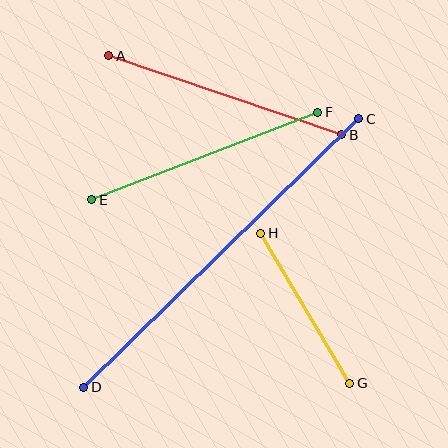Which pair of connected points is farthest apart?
Points C and D are farthest apart.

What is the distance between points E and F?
The distance is approximately 243 pixels.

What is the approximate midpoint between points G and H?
The midpoint is at approximately (305, 308) pixels.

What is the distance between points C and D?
The distance is approximately 384 pixels.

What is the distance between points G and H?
The distance is approximately 174 pixels.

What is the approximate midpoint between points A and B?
The midpoint is at approximately (225, 95) pixels.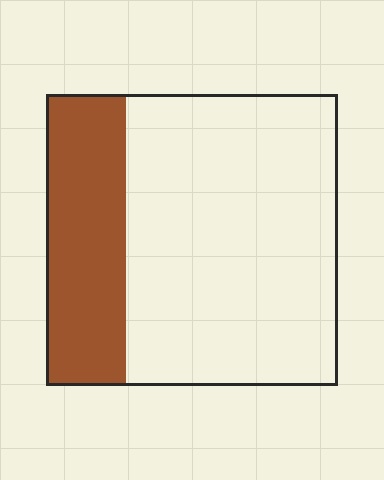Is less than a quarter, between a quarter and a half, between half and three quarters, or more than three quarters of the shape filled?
Between a quarter and a half.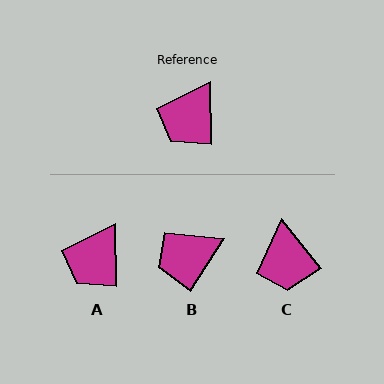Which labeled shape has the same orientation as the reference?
A.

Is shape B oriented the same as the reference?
No, it is off by about 33 degrees.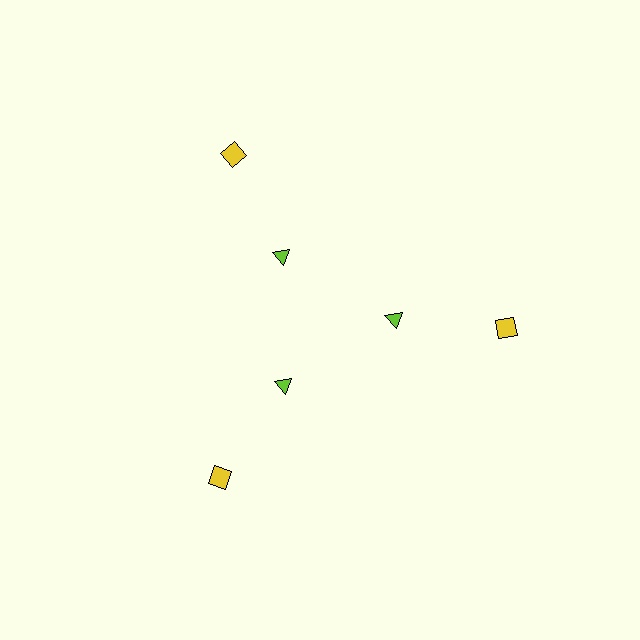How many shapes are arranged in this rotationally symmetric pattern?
There are 6 shapes, arranged in 3 groups of 2.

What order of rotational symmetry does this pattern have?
This pattern has 3-fold rotational symmetry.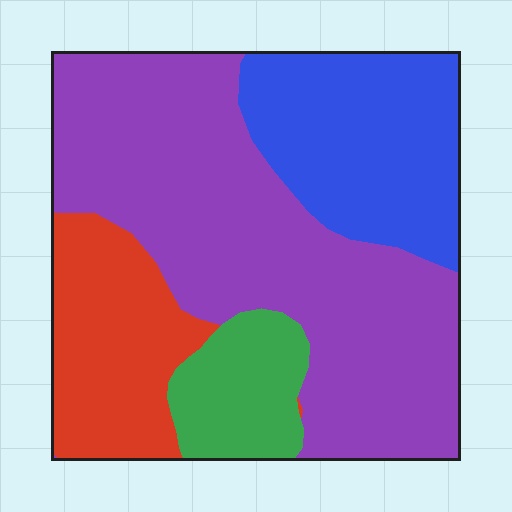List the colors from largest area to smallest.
From largest to smallest: purple, blue, red, green.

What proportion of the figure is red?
Red takes up between a sixth and a third of the figure.